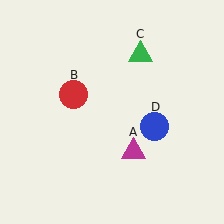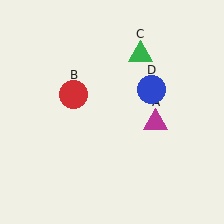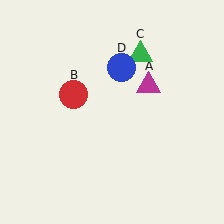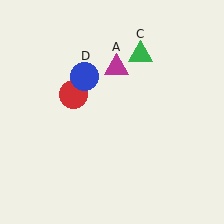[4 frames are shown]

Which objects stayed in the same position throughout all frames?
Red circle (object B) and green triangle (object C) remained stationary.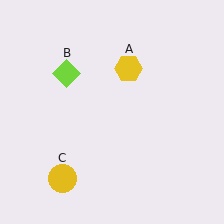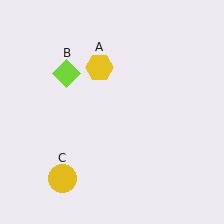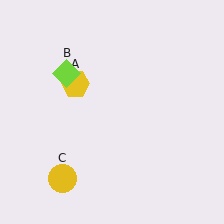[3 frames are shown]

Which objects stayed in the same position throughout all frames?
Lime diamond (object B) and yellow circle (object C) remained stationary.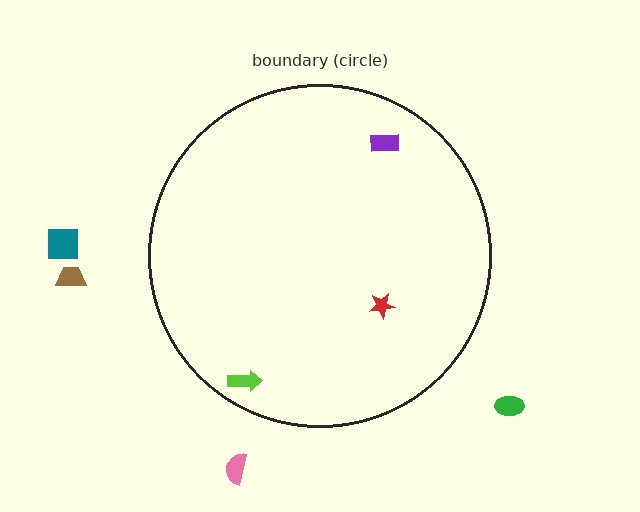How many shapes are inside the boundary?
3 inside, 4 outside.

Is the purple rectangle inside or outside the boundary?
Inside.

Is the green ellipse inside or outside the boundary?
Outside.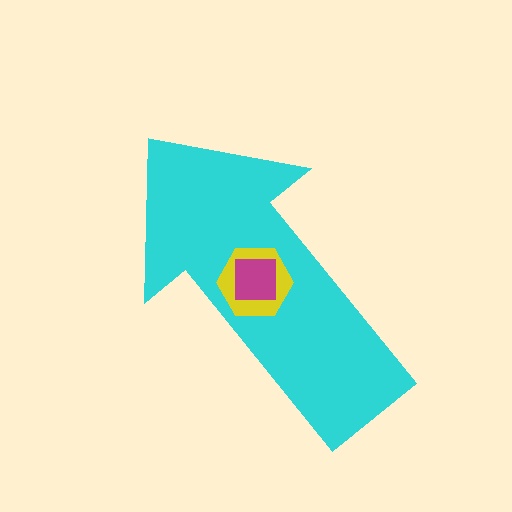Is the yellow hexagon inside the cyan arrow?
Yes.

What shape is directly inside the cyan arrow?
The yellow hexagon.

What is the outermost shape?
The cyan arrow.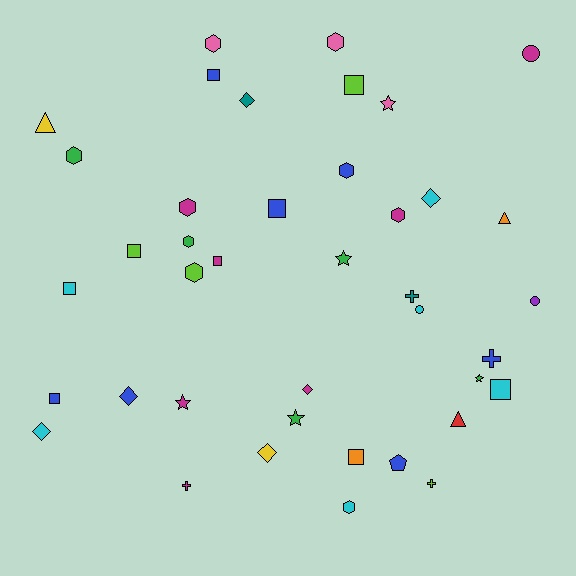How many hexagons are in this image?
There are 9 hexagons.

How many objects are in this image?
There are 40 objects.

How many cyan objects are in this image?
There are 6 cyan objects.